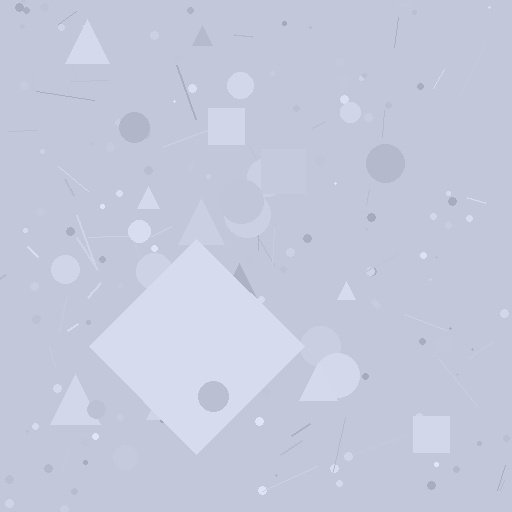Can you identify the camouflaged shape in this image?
The camouflaged shape is a diamond.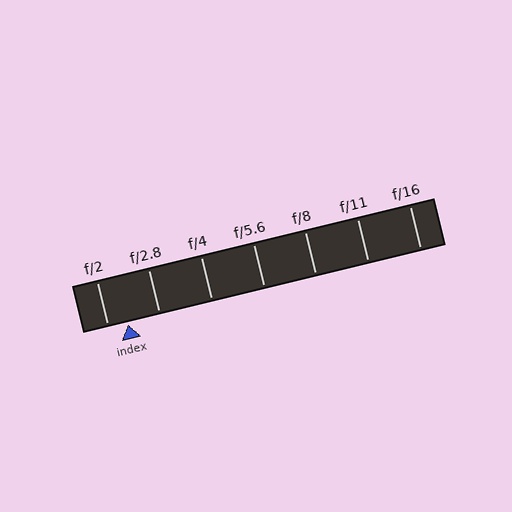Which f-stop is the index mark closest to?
The index mark is closest to f/2.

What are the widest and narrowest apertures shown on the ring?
The widest aperture shown is f/2 and the narrowest is f/16.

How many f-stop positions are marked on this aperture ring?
There are 7 f-stop positions marked.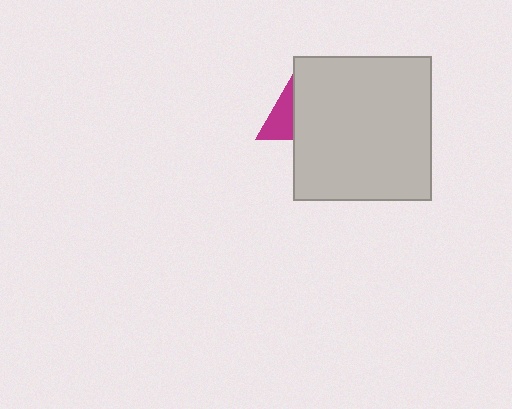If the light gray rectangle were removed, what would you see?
You would see the complete magenta triangle.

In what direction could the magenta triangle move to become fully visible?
The magenta triangle could move left. That would shift it out from behind the light gray rectangle entirely.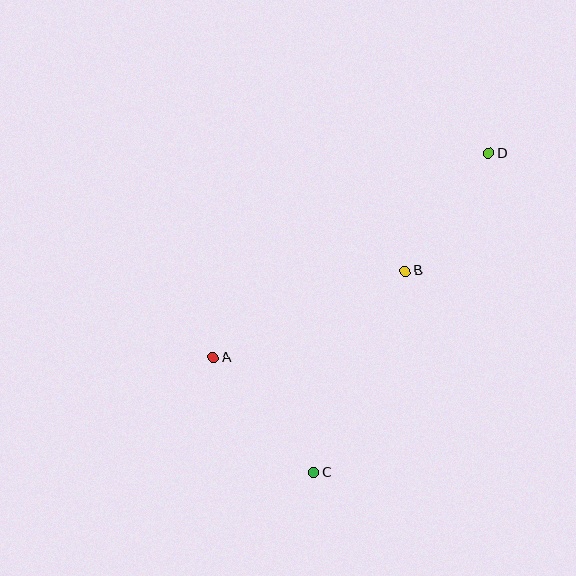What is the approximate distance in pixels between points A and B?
The distance between A and B is approximately 211 pixels.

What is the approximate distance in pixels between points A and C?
The distance between A and C is approximately 153 pixels.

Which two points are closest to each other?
Points B and D are closest to each other.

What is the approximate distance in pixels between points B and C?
The distance between B and C is approximately 221 pixels.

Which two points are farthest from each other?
Points C and D are farthest from each other.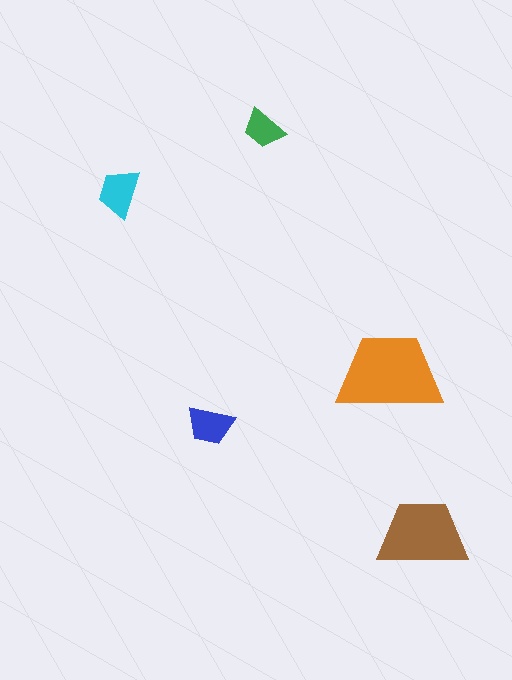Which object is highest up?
The green trapezoid is topmost.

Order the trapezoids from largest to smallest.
the orange one, the brown one, the cyan one, the blue one, the green one.